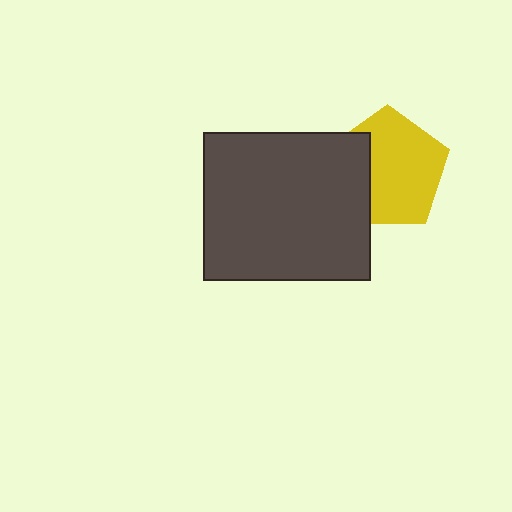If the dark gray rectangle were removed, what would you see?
You would see the complete yellow pentagon.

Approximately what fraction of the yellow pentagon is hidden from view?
Roughly 31% of the yellow pentagon is hidden behind the dark gray rectangle.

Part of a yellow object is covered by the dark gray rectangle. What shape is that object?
It is a pentagon.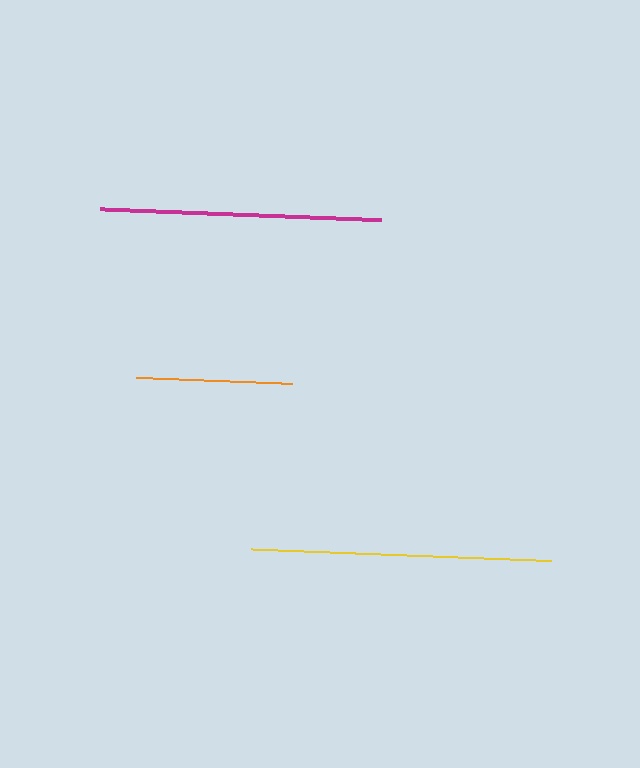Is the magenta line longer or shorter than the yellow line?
The yellow line is longer than the magenta line.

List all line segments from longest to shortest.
From longest to shortest: yellow, magenta, orange.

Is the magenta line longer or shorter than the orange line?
The magenta line is longer than the orange line.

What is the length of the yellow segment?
The yellow segment is approximately 301 pixels long.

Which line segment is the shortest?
The orange line is the shortest at approximately 156 pixels.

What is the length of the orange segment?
The orange segment is approximately 156 pixels long.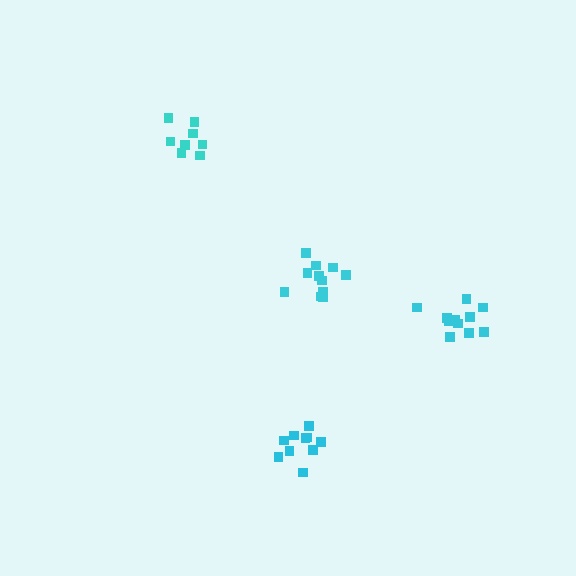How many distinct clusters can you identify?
There are 4 distinct clusters.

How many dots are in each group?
Group 1: 10 dots, Group 2: 11 dots, Group 3: 11 dots, Group 4: 8 dots (40 total).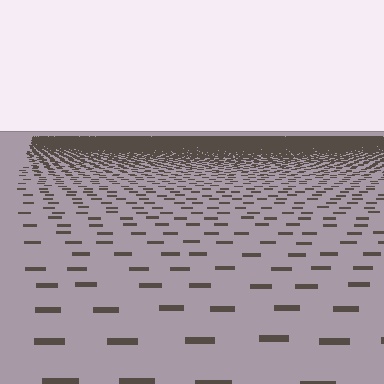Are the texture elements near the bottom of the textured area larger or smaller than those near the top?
Larger. Near the bottom, elements are closer to the viewer and appear at a bigger on-screen size.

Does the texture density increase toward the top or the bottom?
Density increases toward the top.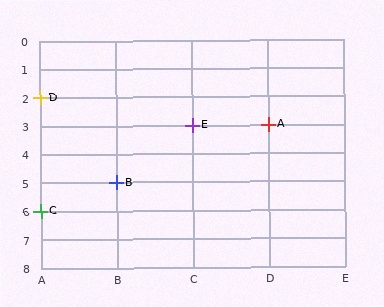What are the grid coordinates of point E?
Point E is at grid coordinates (C, 3).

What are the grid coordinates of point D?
Point D is at grid coordinates (A, 2).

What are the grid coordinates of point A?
Point A is at grid coordinates (D, 3).